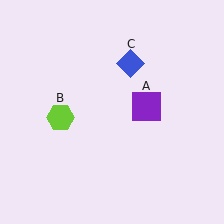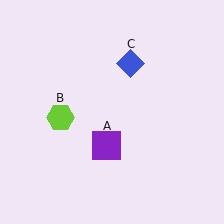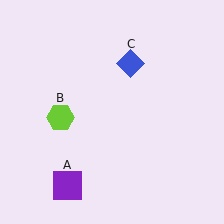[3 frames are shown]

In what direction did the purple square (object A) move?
The purple square (object A) moved down and to the left.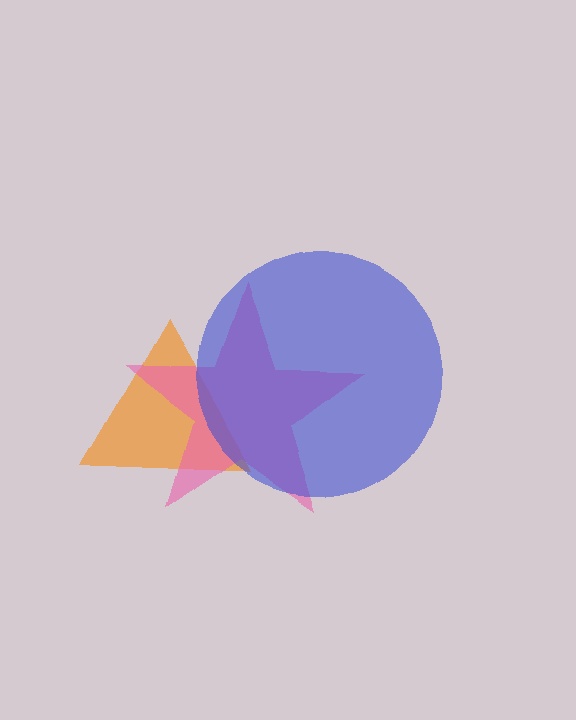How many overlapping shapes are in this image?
There are 3 overlapping shapes in the image.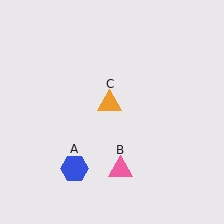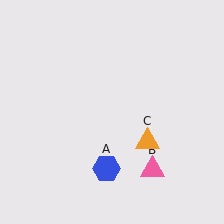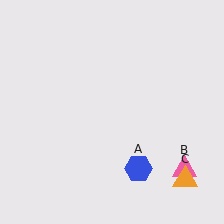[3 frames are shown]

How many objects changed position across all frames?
3 objects changed position: blue hexagon (object A), pink triangle (object B), orange triangle (object C).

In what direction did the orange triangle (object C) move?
The orange triangle (object C) moved down and to the right.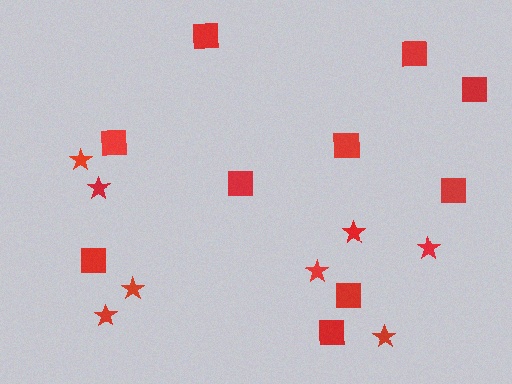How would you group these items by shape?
There are 2 groups: one group of stars (8) and one group of squares (10).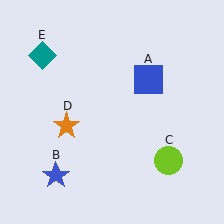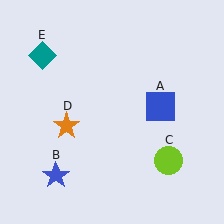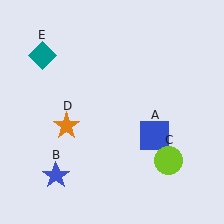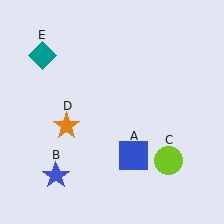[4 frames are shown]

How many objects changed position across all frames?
1 object changed position: blue square (object A).